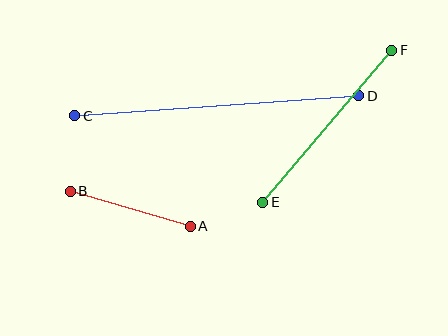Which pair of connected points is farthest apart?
Points C and D are farthest apart.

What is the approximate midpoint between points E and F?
The midpoint is at approximately (327, 126) pixels.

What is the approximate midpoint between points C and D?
The midpoint is at approximately (217, 106) pixels.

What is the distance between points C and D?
The distance is approximately 285 pixels.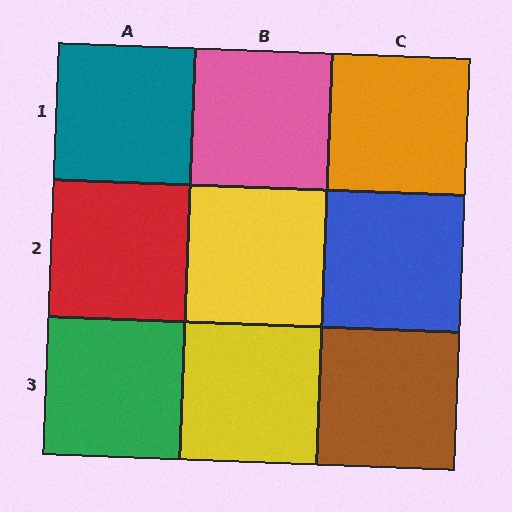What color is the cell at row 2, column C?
Blue.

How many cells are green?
1 cell is green.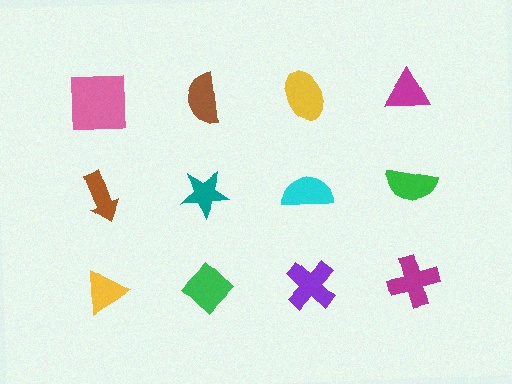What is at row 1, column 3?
A yellow ellipse.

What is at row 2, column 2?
A teal star.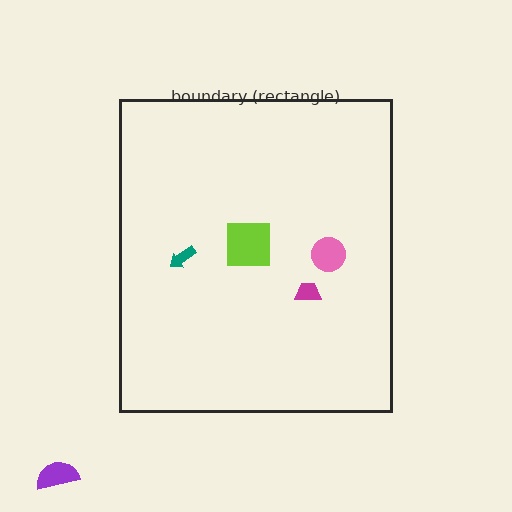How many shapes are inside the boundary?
4 inside, 1 outside.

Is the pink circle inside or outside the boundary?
Inside.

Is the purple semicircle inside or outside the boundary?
Outside.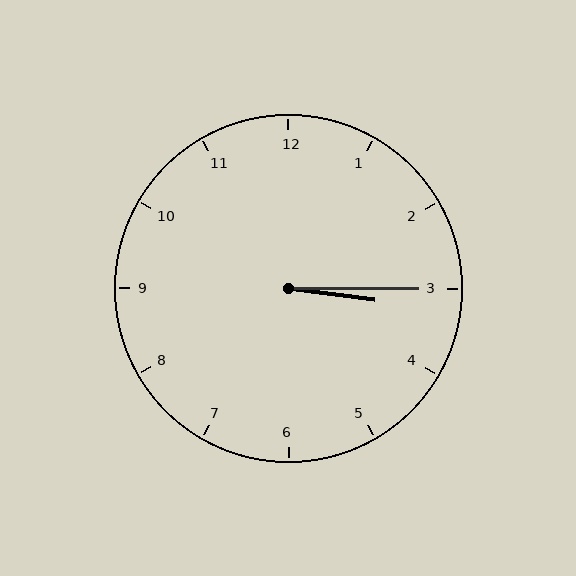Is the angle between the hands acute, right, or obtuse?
It is acute.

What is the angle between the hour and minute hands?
Approximately 8 degrees.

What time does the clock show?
3:15.